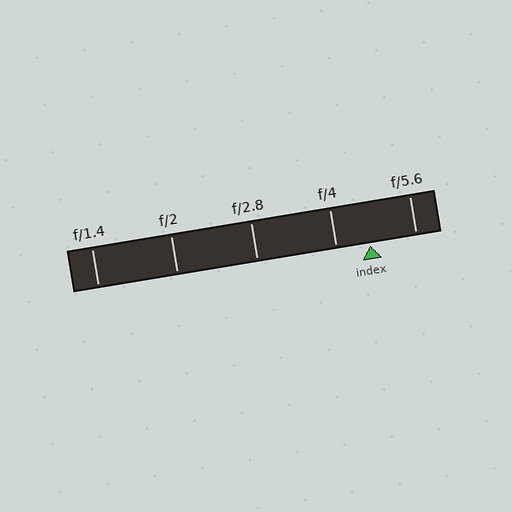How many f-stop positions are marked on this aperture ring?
There are 5 f-stop positions marked.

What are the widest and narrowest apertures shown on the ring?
The widest aperture shown is f/1.4 and the narrowest is f/5.6.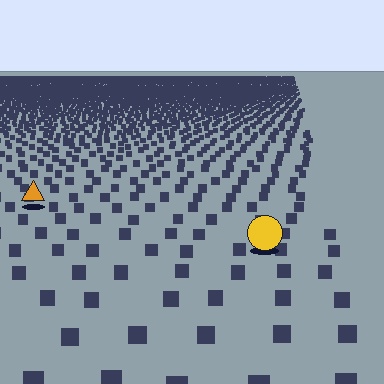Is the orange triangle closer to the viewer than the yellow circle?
No. The yellow circle is closer — you can tell from the texture gradient: the ground texture is coarser near it.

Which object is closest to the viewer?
The yellow circle is closest. The texture marks near it are larger and more spread out.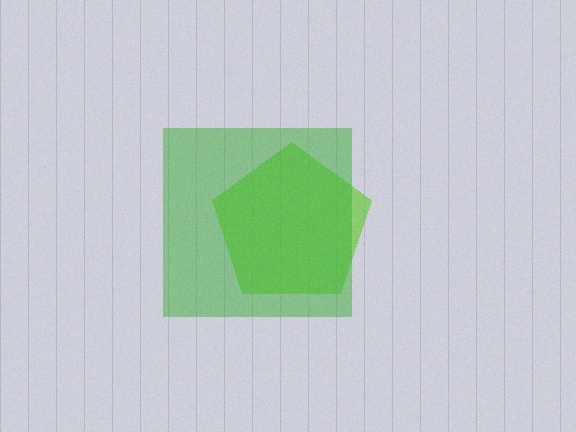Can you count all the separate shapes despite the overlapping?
Yes, there are 2 separate shapes.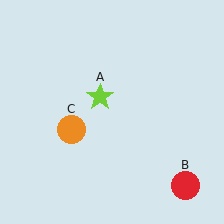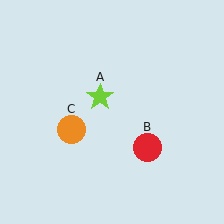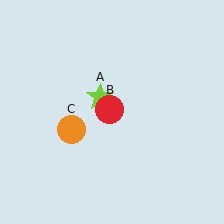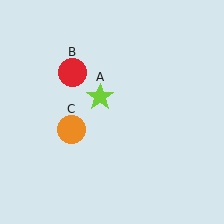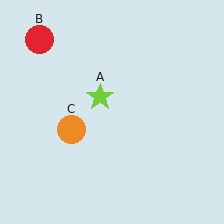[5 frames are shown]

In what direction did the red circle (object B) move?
The red circle (object B) moved up and to the left.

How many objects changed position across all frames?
1 object changed position: red circle (object B).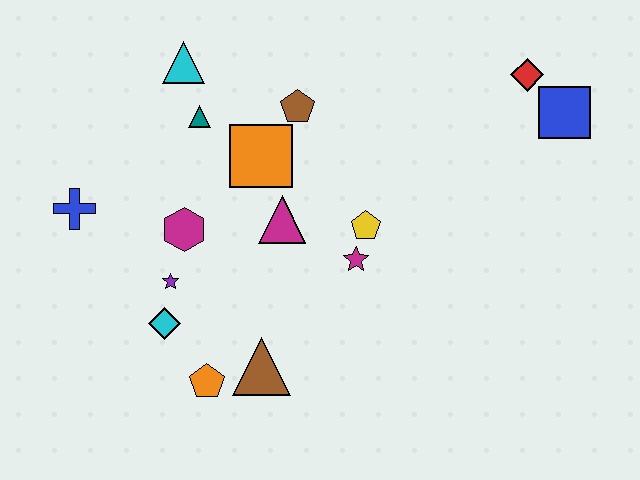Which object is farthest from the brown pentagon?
The orange pentagon is farthest from the brown pentagon.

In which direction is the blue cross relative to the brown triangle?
The blue cross is to the left of the brown triangle.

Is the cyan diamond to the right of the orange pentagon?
No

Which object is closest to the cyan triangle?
The teal triangle is closest to the cyan triangle.